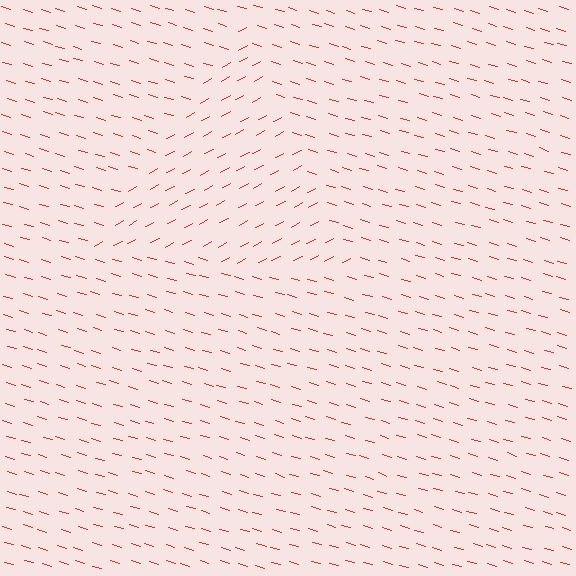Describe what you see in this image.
The image is filled with small red line segments. A triangle region in the image has lines oriented differently from the surrounding lines, creating a visible texture boundary.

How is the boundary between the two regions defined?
The boundary is defined purely by a change in line orientation (approximately 45 degrees difference). All lines are the same color and thickness.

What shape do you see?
I see a triangle.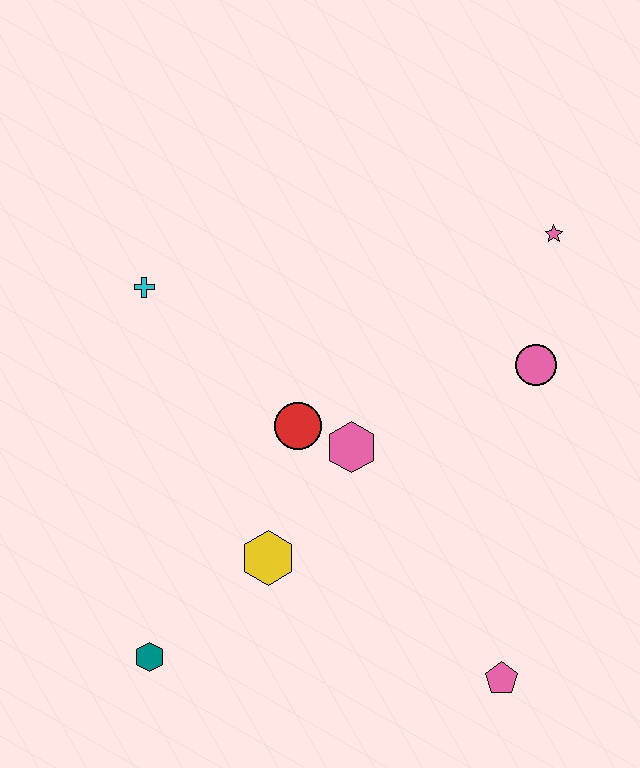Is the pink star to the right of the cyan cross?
Yes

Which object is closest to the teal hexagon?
The yellow hexagon is closest to the teal hexagon.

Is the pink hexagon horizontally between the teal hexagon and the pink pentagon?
Yes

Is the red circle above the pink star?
No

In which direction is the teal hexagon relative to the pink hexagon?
The teal hexagon is below the pink hexagon.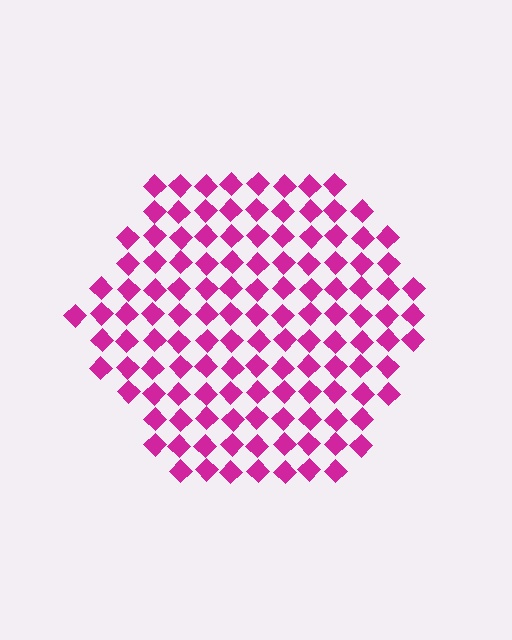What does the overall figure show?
The overall figure shows a hexagon.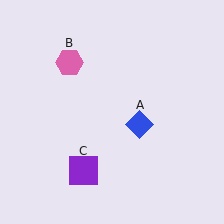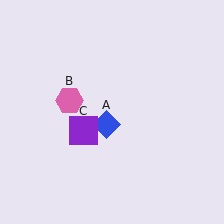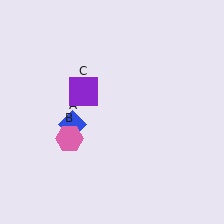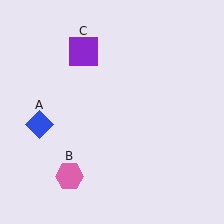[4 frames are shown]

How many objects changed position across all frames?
3 objects changed position: blue diamond (object A), pink hexagon (object B), purple square (object C).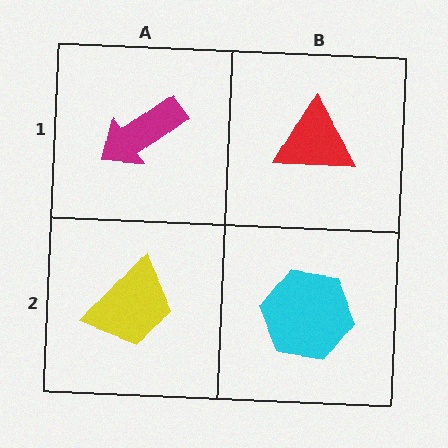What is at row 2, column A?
A yellow trapezoid.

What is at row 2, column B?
A cyan hexagon.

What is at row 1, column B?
A red triangle.